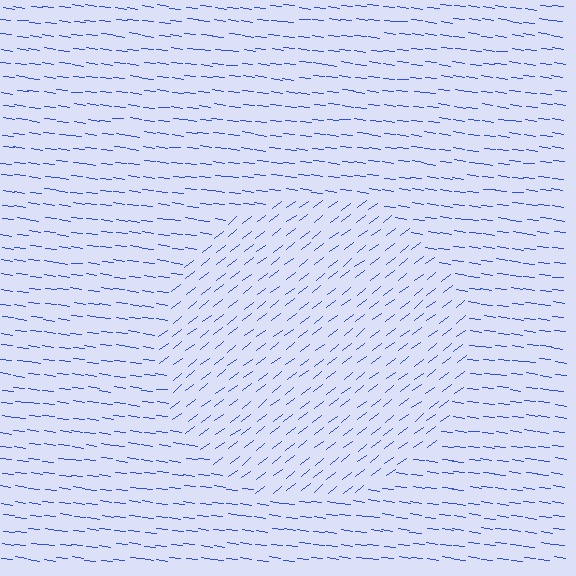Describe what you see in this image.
The image is filled with small blue line segments. A circle region in the image has lines oriented differently from the surrounding lines, creating a visible texture boundary.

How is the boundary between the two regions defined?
The boundary is defined purely by a change in line orientation (approximately 45 degrees difference). All lines are the same color and thickness.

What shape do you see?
I see a circle.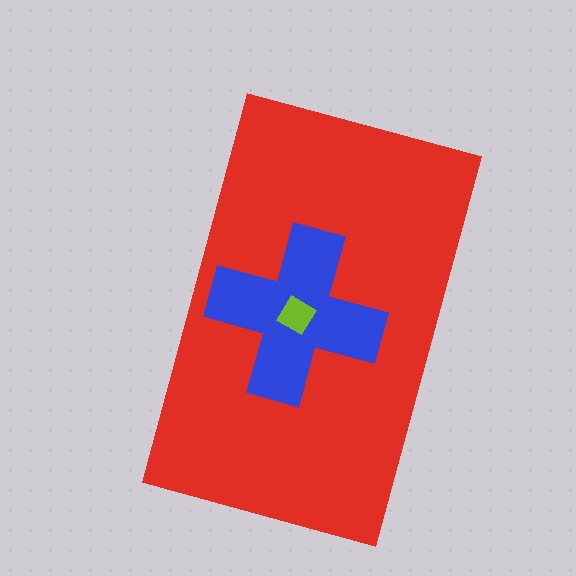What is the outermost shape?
The red rectangle.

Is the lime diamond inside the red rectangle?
Yes.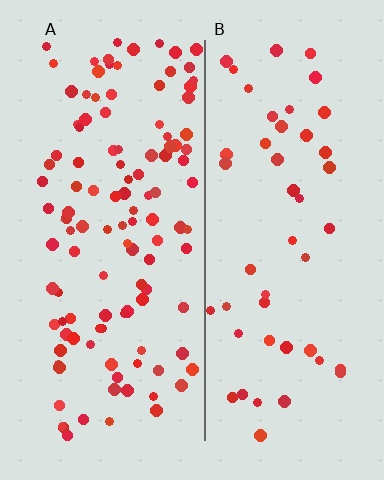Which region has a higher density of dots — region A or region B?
A (the left).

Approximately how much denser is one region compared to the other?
Approximately 2.4× — region A over region B.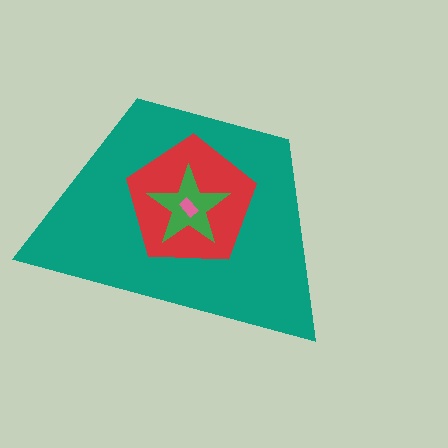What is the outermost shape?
The teal trapezoid.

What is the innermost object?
The pink rectangle.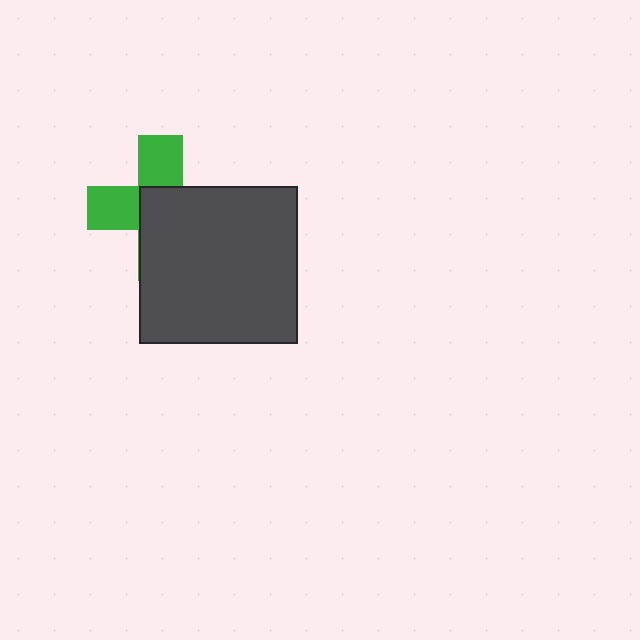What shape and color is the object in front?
The object in front is a dark gray square.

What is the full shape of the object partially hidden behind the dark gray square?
The partially hidden object is a green cross.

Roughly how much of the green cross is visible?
A small part of it is visible (roughly 42%).